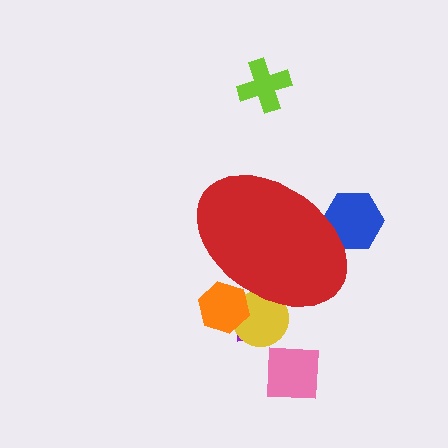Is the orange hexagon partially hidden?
Yes, the orange hexagon is partially hidden behind the red ellipse.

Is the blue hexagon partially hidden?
Yes, the blue hexagon is partially hidden behind the red ellipse.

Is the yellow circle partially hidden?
Yes, the yellow circle is partially hidden behind the red ellipse.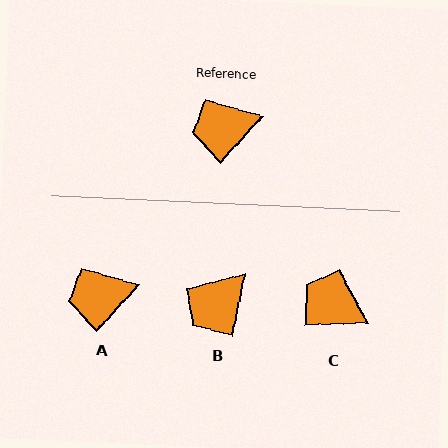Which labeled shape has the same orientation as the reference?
A.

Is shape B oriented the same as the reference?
No, it is off by about 32 degrees.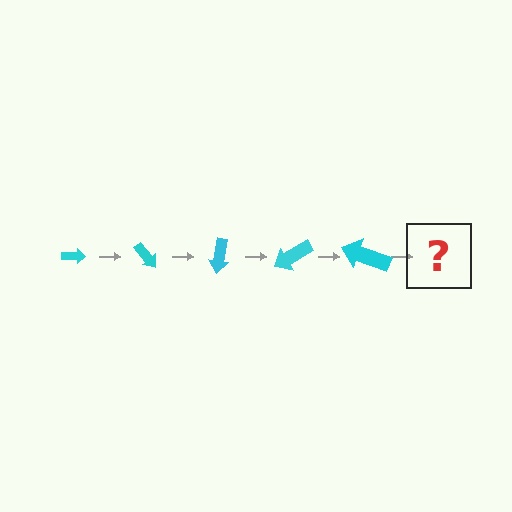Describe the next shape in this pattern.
It should be an arrow, larger than the previous one and rotated 250 degrees from the start.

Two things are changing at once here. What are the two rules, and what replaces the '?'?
The two rules are that the arrow grows larger each step and it rotates 50 degrees each step. The '?' should be an arrow, larger than the previous one and rotated 250 degrees from the start.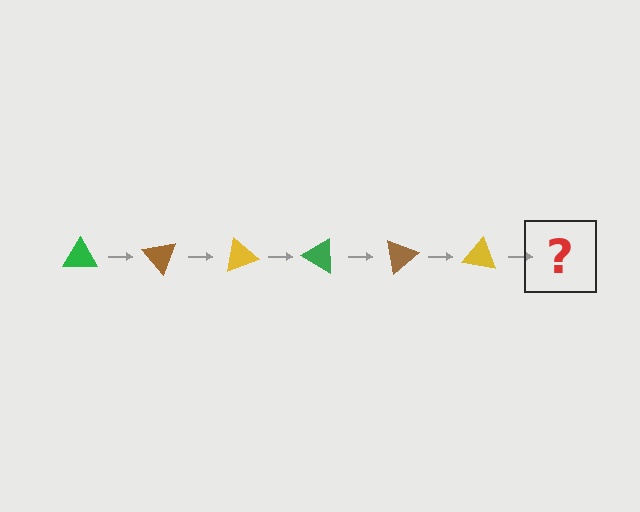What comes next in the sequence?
The next element should be a green triangle, rotated 300 degrees from the start.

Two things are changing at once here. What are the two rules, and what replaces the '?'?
The two rules are that it rotates 50 degrees each step and the color cycles through green, brown, and yellow. The '?' should be a green triangle, rotated 300 degrees from the start.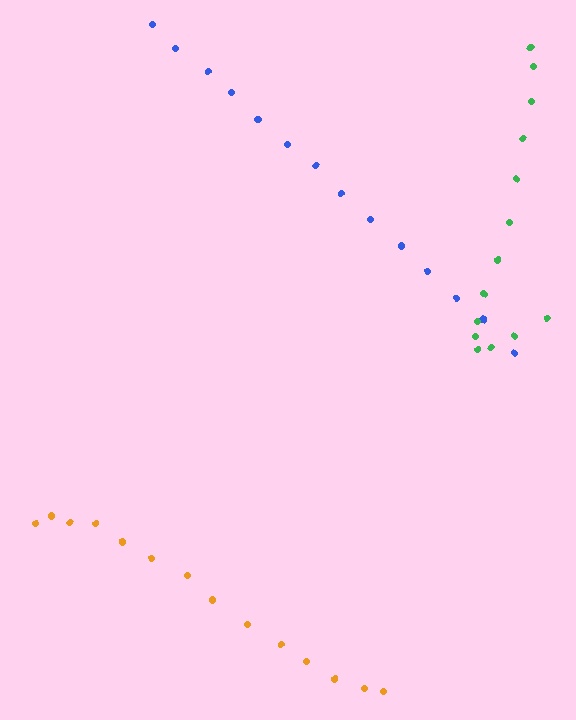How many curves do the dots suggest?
There are 3 distinct paths.